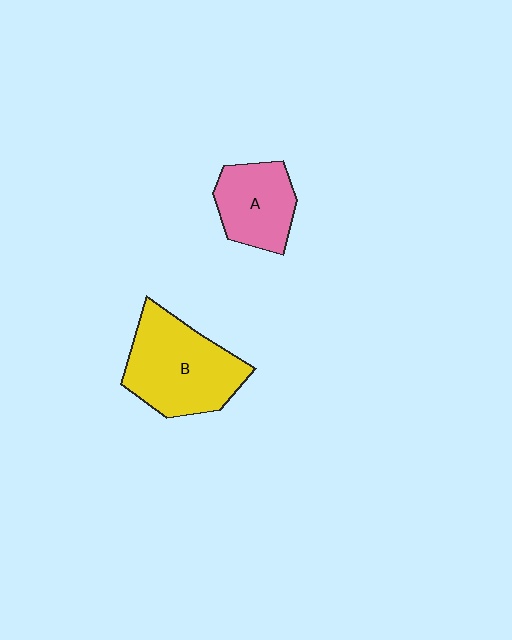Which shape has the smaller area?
Shape A (pink).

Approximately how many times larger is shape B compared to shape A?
Approximately 1.6 times.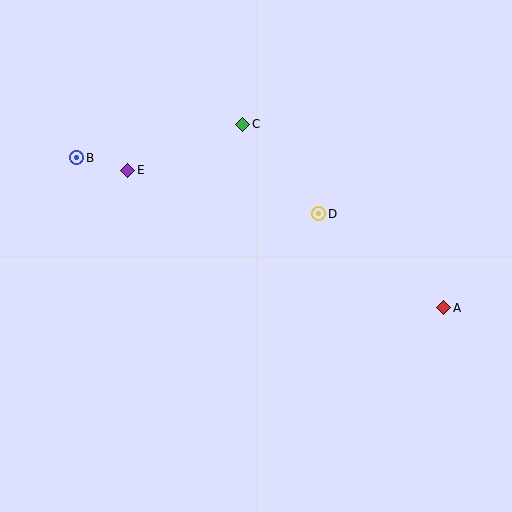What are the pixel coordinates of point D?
Point D is at (319, 214).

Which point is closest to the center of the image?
Point D at (319, 214) is closest to the center.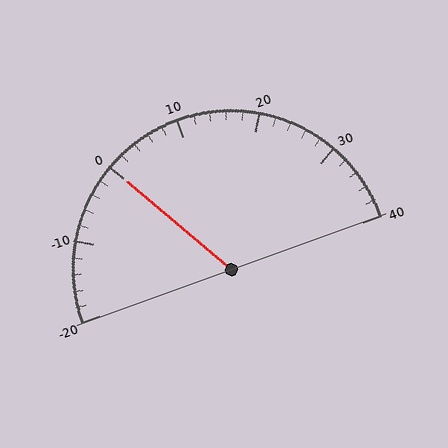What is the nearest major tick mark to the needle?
The nearest major tick mark is 0.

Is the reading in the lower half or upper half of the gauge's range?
The reading is in the lower half of the range (-20 to 40).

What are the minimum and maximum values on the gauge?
The gauge ranges from -20 to 40.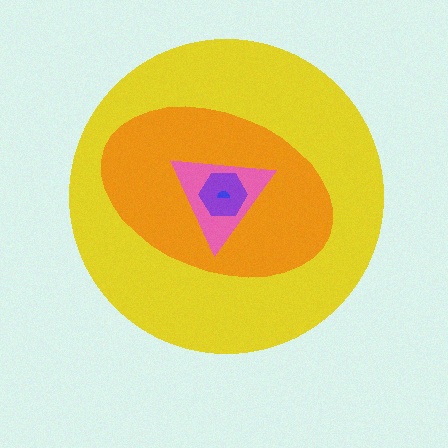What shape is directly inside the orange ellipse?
The pink triangle.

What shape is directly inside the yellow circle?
The orange ellipse.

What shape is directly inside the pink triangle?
The purple hexagon.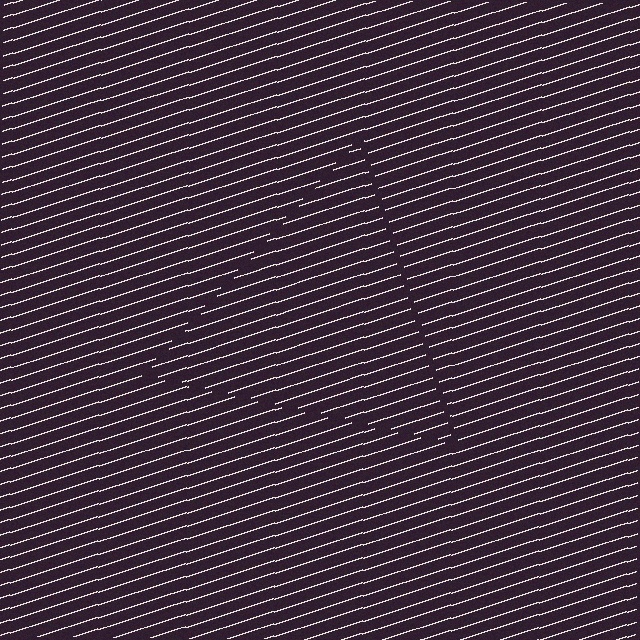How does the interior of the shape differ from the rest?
The interior of the shape contains the same grating, shifted by half a period — the contour is defined by the phase discontinuity where line-ends from the inner and outer gratings abut.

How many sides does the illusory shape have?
3 sides — the line-ends trace a triangle.